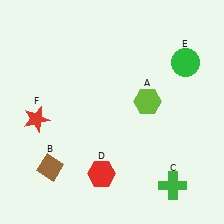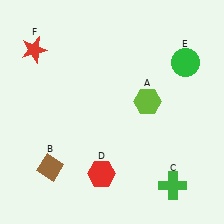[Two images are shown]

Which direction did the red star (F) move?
The red star (F) moved up.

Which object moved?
The red star (F) moved up.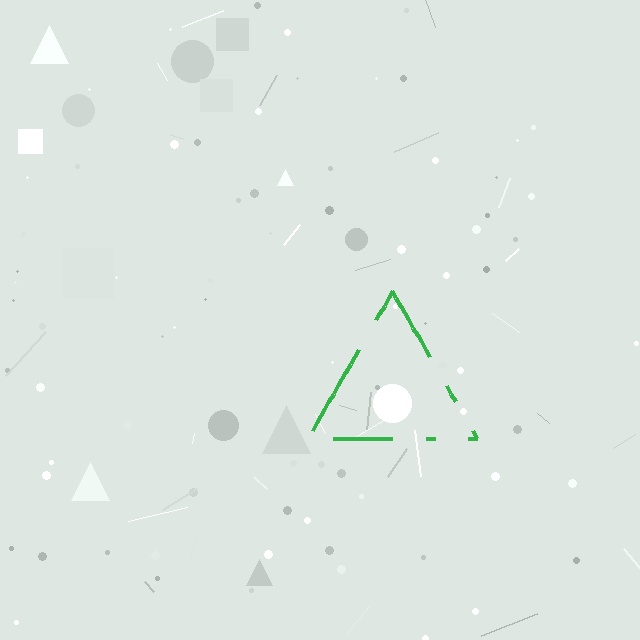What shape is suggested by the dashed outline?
The dashed outline suggests a triangle.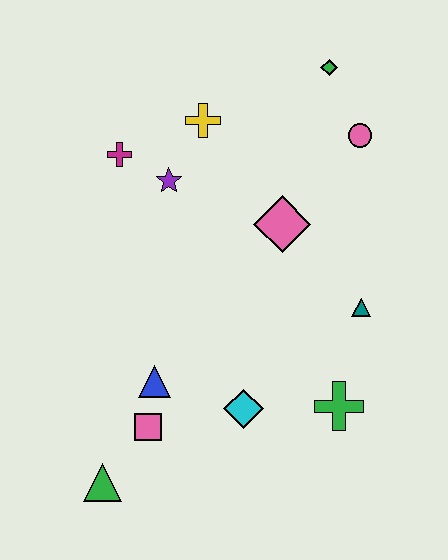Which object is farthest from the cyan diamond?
The green diamond is farthest from the cyan diamond.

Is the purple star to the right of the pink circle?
No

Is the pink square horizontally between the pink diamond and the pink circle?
No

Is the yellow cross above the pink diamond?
Yes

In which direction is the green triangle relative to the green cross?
The green triangle is to the left of the green cross.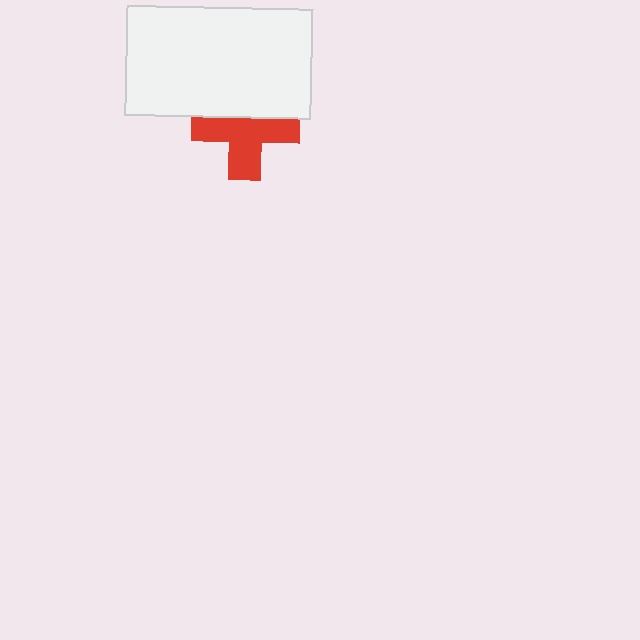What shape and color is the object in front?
The object in front is a white rectangle.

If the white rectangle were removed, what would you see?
You would see the complete red cross.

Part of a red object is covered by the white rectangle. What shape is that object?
It is a cross.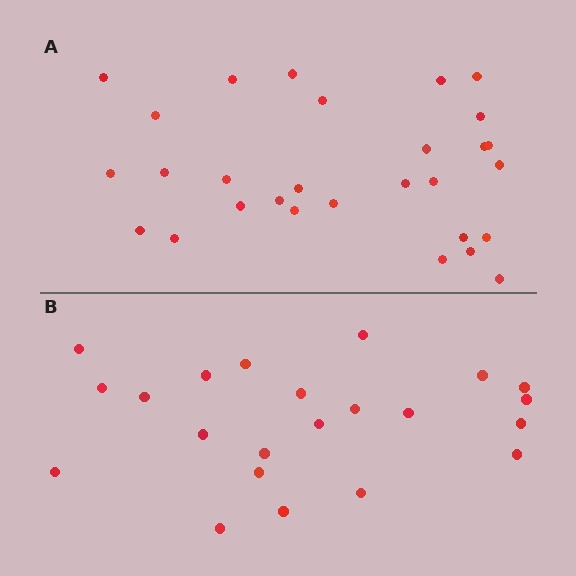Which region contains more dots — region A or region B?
Region A (the top region) has more dots.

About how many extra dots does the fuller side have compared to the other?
Region A has roughly 8 or so more dots than region B.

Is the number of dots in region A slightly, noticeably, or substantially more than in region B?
Region A has noticeably more, but not dramatically so. The ratio is roughly 1.3 to 1.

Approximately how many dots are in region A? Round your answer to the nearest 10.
About 30 dots. (The exact count is 29, which rounds to 30.)